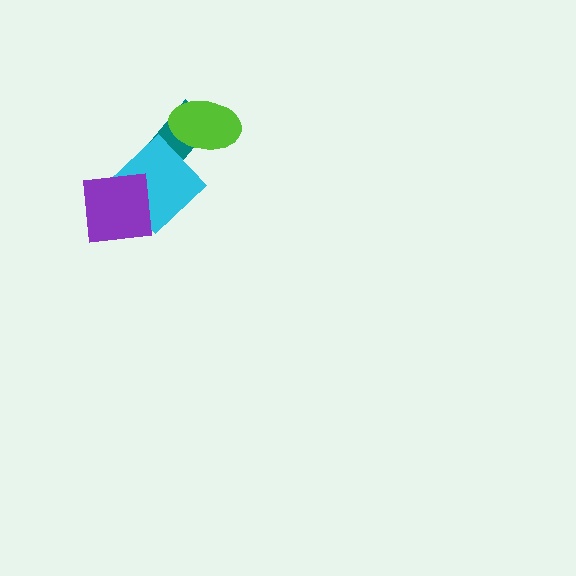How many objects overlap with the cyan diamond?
3 objects overlap with the cyan diamond.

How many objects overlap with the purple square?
1 object overlaps with the purple square.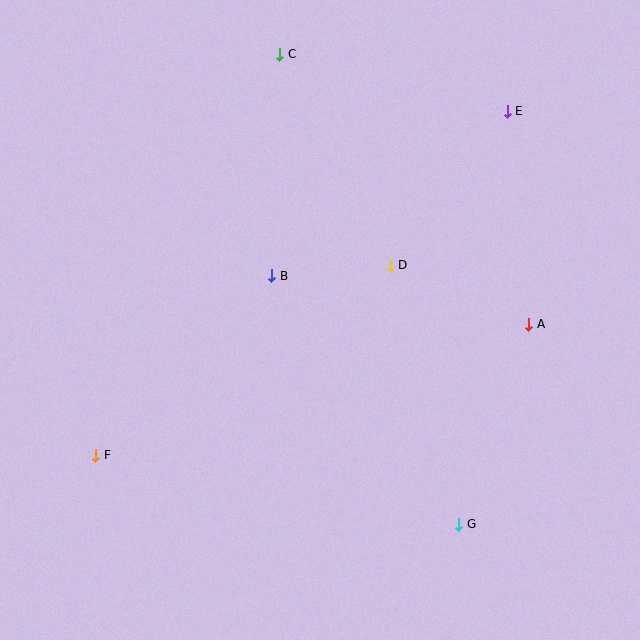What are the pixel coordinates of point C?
Point C is at (280, 54).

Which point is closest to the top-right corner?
Point E is closest to the top-right corner.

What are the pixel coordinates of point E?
Point E is at (507, 111).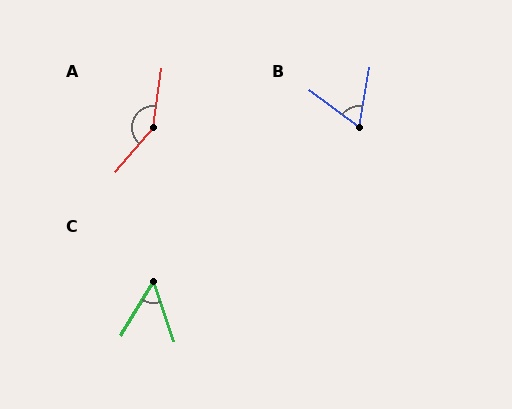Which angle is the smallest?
C, at approximately 50 degrees.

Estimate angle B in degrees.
Approximately 63 degrees.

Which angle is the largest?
A, at approximately 148 degrees.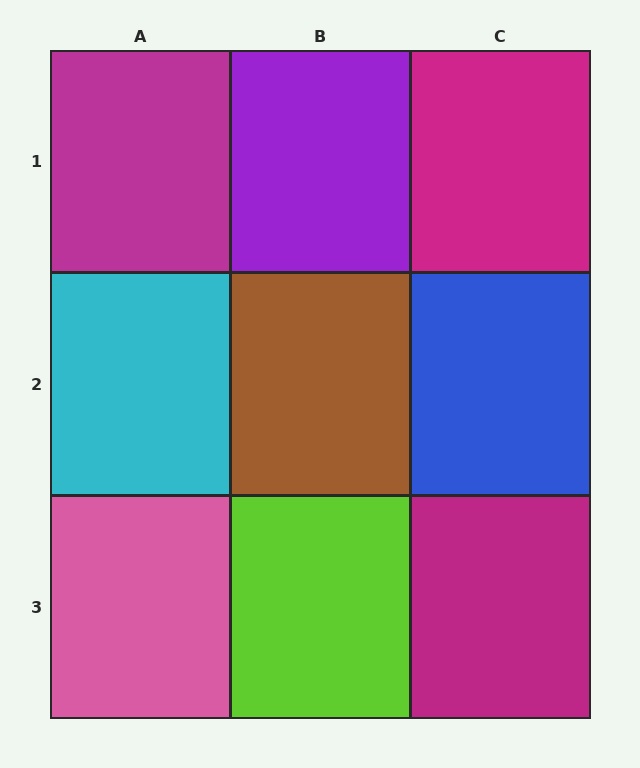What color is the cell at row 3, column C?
Magenta.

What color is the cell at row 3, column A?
Pink.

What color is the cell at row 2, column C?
Blue.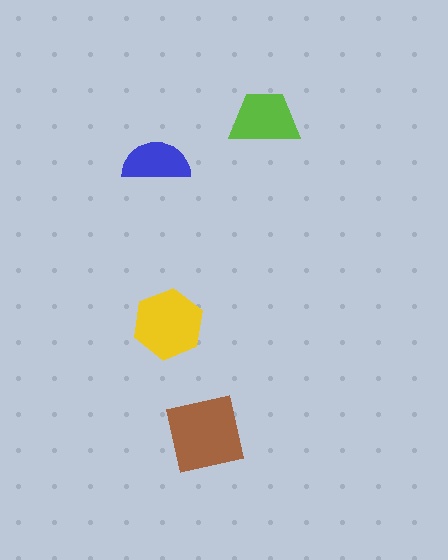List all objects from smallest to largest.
The blue semicircle, the lime trapezoid, the yellow hexagon, the brown square.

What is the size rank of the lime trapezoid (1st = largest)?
3rd.